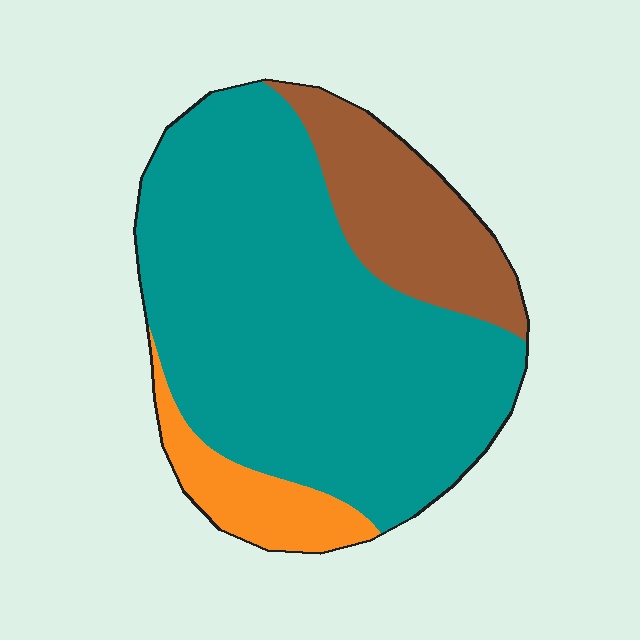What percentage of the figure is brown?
Brown covers around 20% of the figure.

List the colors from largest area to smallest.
From largest to smallest: teal, brown, orange.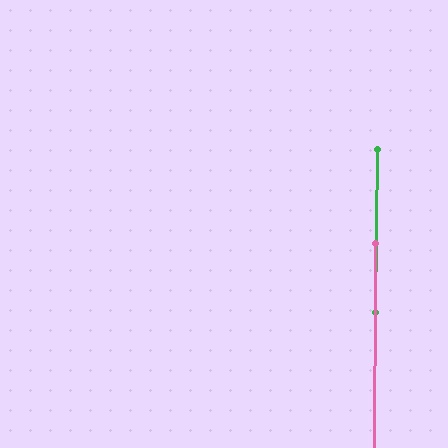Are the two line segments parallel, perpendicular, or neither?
Parallel — their directions differ by only 0.5°.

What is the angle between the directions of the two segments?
Approximately 1 degree.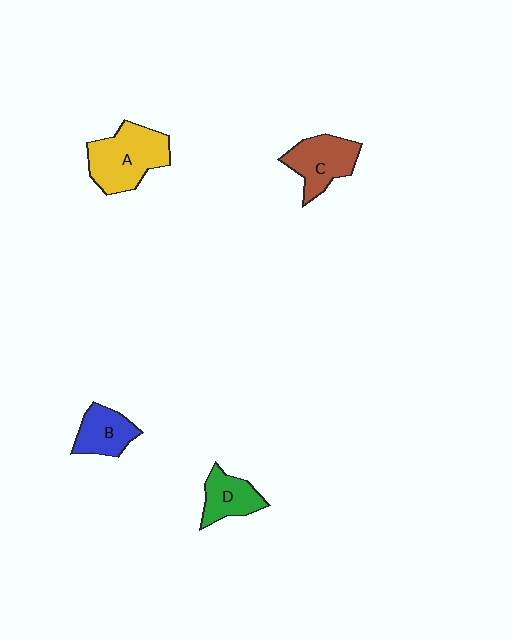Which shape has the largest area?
Shape A (yellow).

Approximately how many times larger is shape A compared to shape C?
Approximately 1.3 times.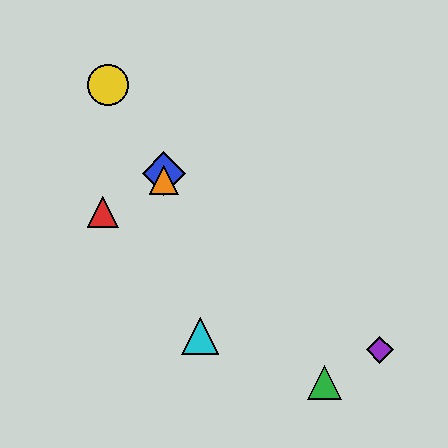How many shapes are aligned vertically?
2 shapes (the blue diamond, the orange triangle) are aligned vertically.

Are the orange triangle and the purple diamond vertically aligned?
No, the orange triangle is at x≈164 and the purple diamond is at x≈380.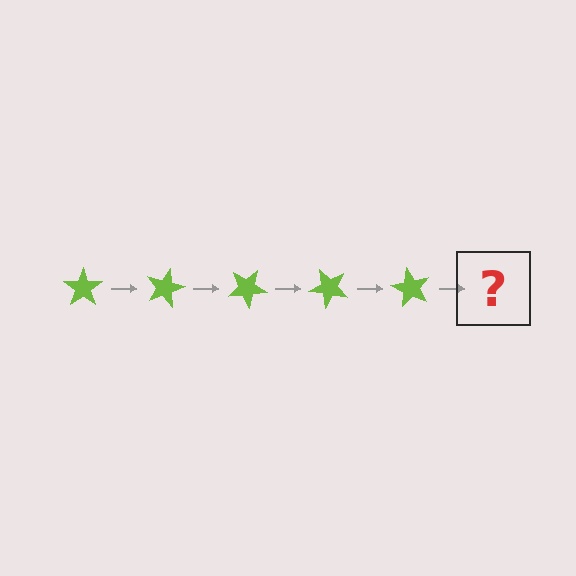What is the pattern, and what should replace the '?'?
The pattern is that the star rotates 15 degrees each step. The '?' should be a lime star rotated 75 degrees.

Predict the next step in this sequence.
The next step is a lime star rotated 75 degrees.